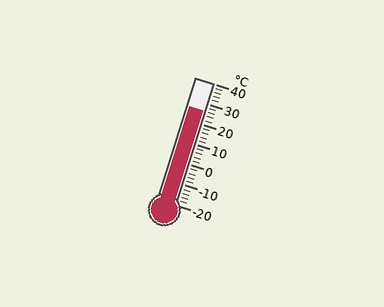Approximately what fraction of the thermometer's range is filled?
The thermometer is filled to approximately 75% of its range.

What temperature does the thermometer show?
The thermometer shows approximately 26°C.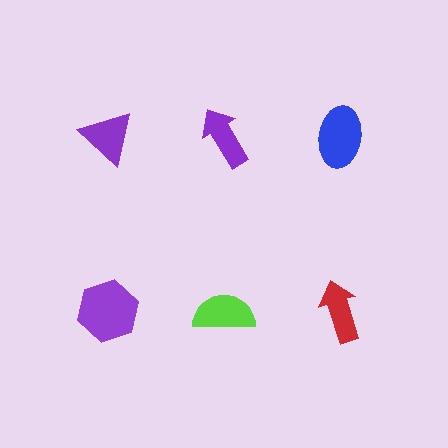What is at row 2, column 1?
A purple hexagon.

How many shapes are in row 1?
3 shapes.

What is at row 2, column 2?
A lime semicircle.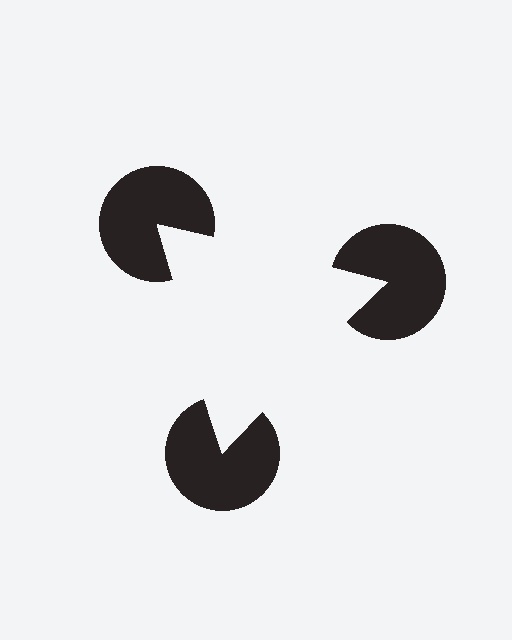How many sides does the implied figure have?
3 sides.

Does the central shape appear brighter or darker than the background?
It typically appears slightly brighter than the background, even though no actual brightness change is drawn.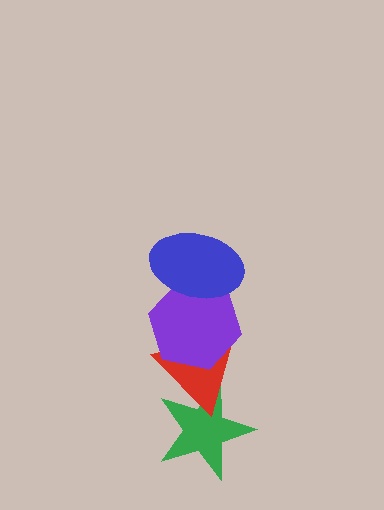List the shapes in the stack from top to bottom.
From top to bottom: the blue ellipse, the purple hexagon, the red triangle, the green star.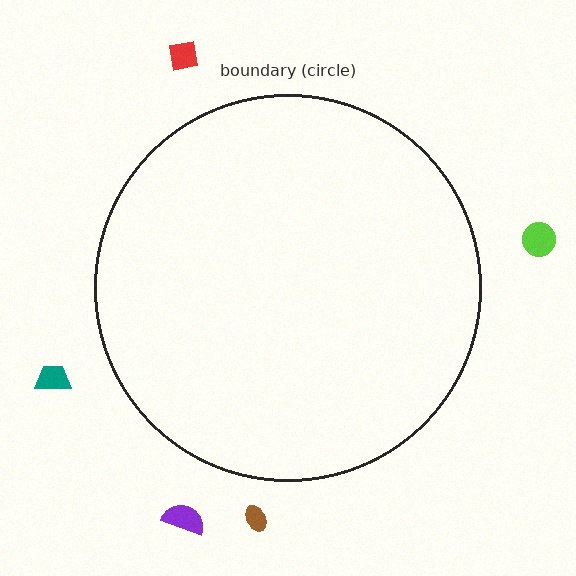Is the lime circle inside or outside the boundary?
Outside.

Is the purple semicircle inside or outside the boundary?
Outside.